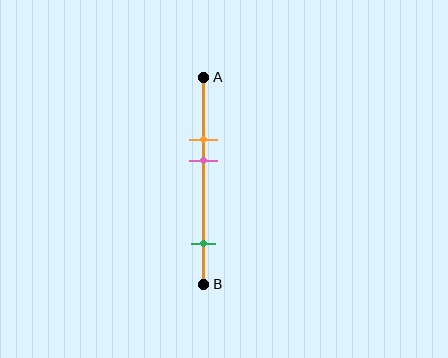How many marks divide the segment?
There are 3 marks dividing the segment.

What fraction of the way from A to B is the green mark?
The green mark is approximately 80% (0.8) of the way from A to B.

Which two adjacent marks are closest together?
The orange and pink marks are the closest adjacent pair.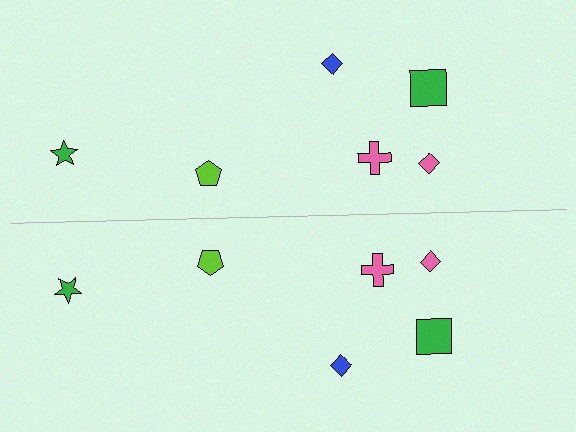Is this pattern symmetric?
Yes, this pattern has bilateral (reflection) symmetry.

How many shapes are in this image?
There are 12 shapes in this image.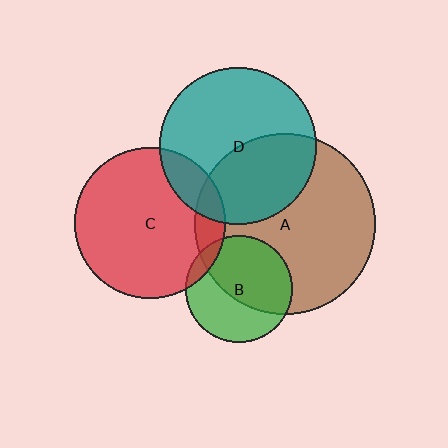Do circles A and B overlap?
Yes.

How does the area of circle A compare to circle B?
Approximately 2.9 times.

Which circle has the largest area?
Circle A (brown).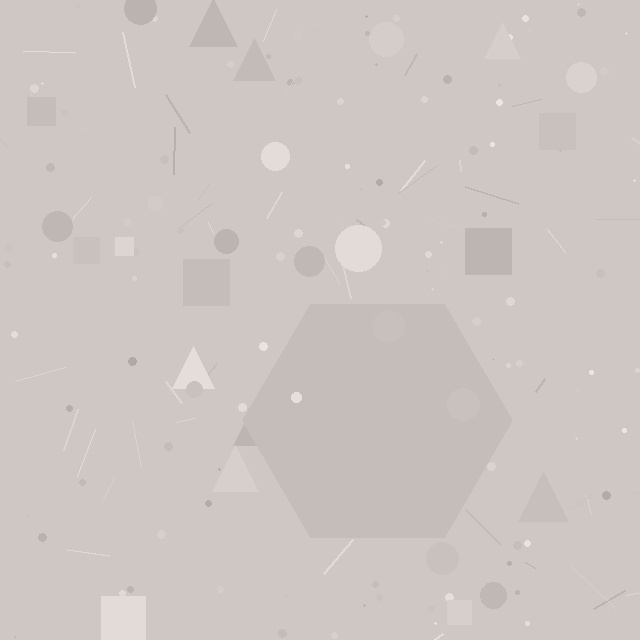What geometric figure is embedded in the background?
A hexagon is embedded in the background.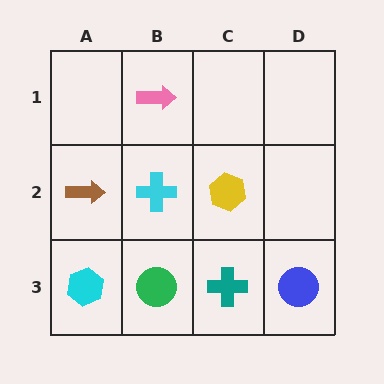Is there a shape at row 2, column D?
No, that cell is empty.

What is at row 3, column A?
A cyan hexagon.